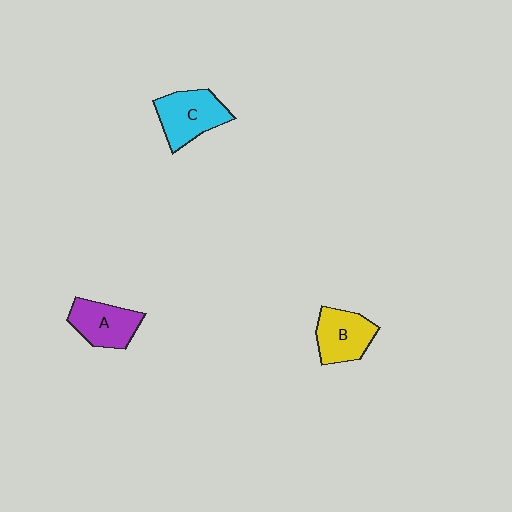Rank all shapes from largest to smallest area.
From largest to smallest: C (cyan), B (yellow), A (purple).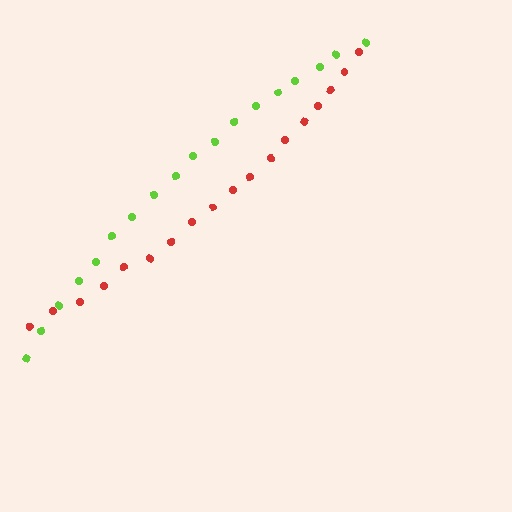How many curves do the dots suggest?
There are 2 distinct paths.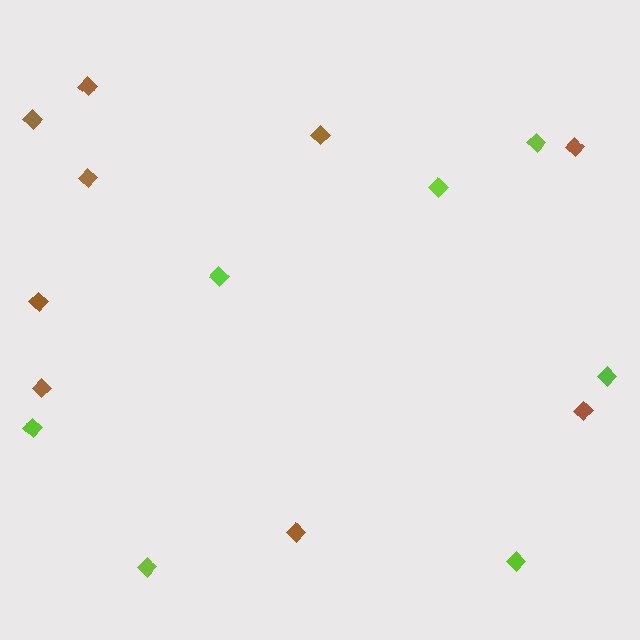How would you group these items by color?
There are 2 groups: one group of lime diamonds (7) and one group of brown diamonds (9).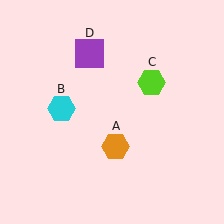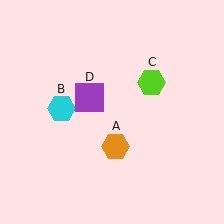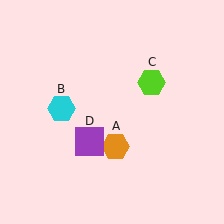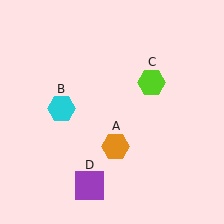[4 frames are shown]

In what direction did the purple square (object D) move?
The purple square (object D) moved down.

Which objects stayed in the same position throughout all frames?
Orange hexagon (object A) and cyan hexagon (object B) and lime hexagon (object C) remained stationary.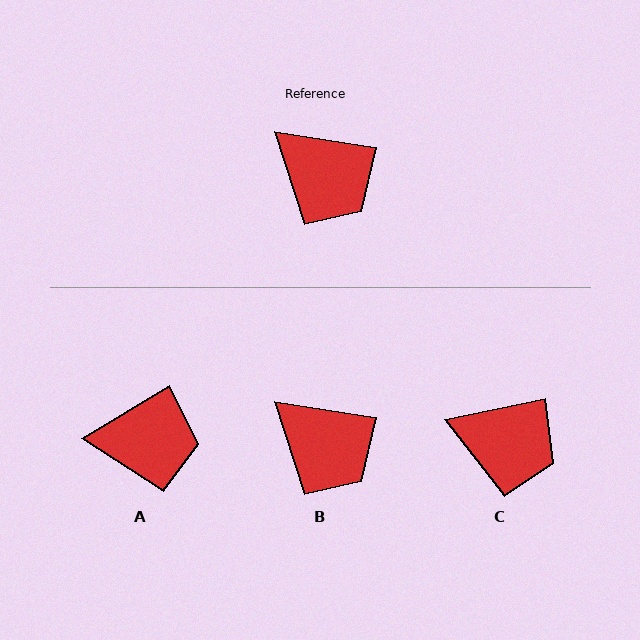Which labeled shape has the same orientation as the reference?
B.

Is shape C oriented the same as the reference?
No, it is off by about 21 degrees.